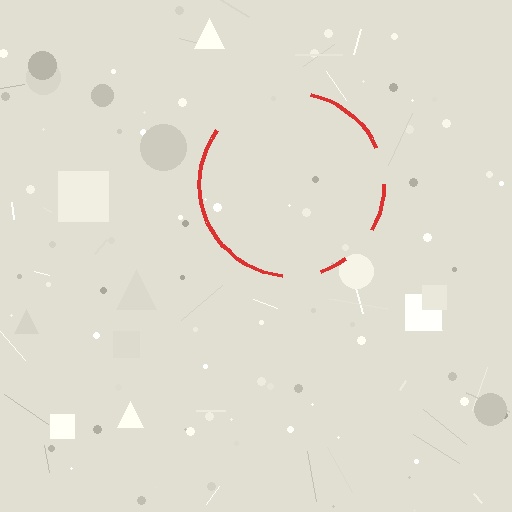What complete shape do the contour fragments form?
The contour fragments form a circle.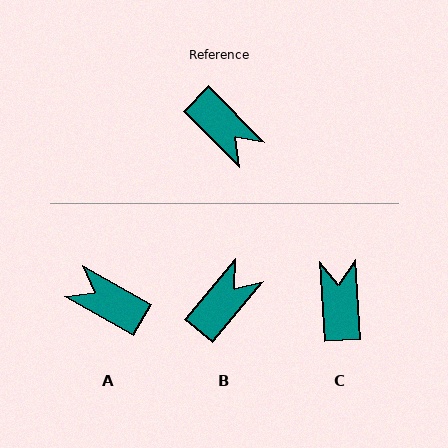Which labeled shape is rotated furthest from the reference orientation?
A, about 165 degrees away.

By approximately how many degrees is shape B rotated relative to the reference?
Approximately 95 degrees counter-clockwise.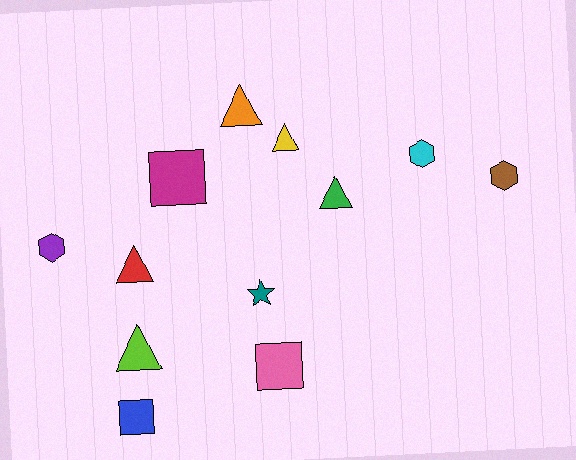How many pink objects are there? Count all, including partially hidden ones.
There is 1 pink object.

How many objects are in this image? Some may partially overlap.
There are 12 objects.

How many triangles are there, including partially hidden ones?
There are 5 triangles.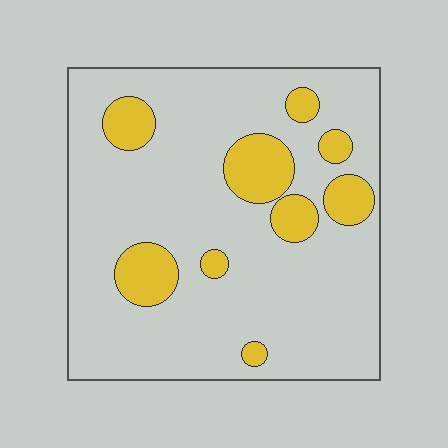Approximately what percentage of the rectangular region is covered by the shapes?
Approximately 15%.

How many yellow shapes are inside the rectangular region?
9.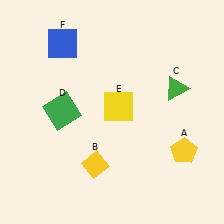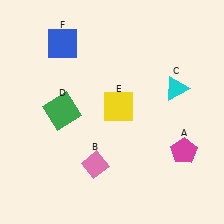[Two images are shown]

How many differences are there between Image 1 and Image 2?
There are 3 differences between the two images.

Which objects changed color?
A changed from yellow to magenta. B changed from yellow to pink. C changed from green to cyan.